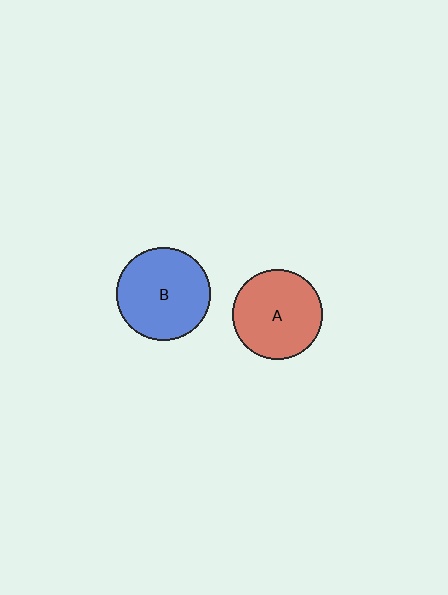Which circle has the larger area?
Circle B (blue).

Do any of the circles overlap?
No, none of the circles overlap.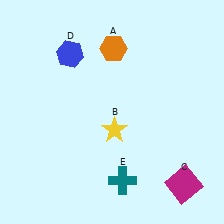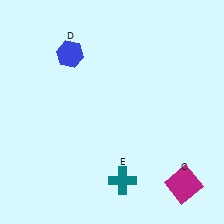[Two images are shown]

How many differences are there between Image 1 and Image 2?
There are 2 differences between the two images.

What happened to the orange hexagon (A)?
The orange hexagon (A) was removed in Image 2. It was in the top-right area of Image 1.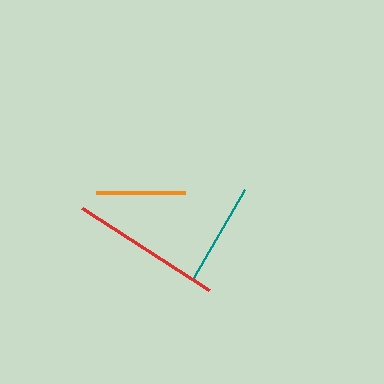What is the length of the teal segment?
The teal segment is approximately 102 pixels long.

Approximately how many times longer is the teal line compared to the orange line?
The teal line is approximately 1.1 times the length of the orange line.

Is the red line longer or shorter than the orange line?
The red line is longer than the orange line.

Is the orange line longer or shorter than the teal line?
The teal line is longer than the orange line.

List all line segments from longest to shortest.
From longest to shortest: red, teal, orange.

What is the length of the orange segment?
The orange segment is approximately 89 pixels long.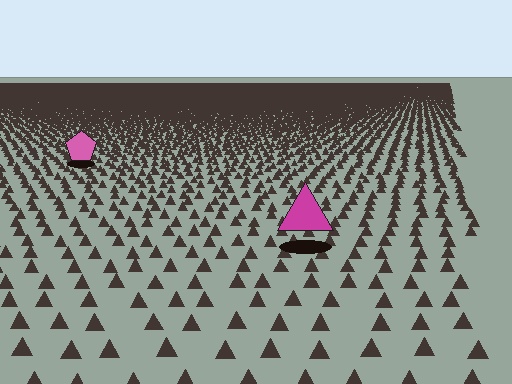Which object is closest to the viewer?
The magenta triangle is closest. The texture marks near it are larger and more spread out.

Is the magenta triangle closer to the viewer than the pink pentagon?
Yes. The magenta triangle is closer — you can tell from the texture gradient: the ground texture is coarser near it.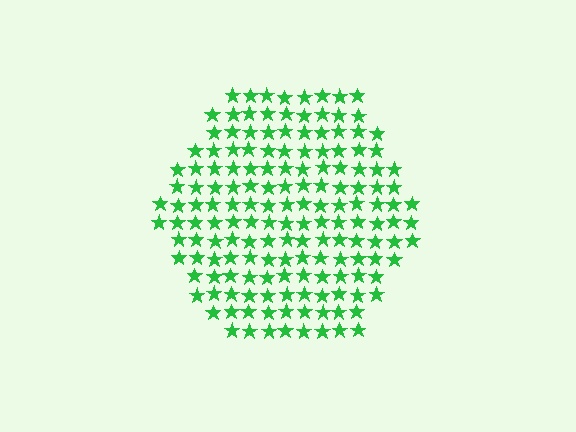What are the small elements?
The small elements are stars.